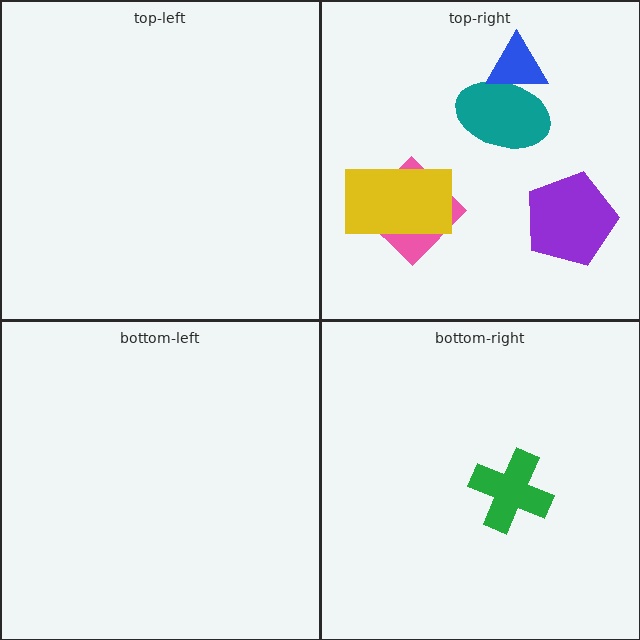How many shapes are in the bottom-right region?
1.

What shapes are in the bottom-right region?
The green cross.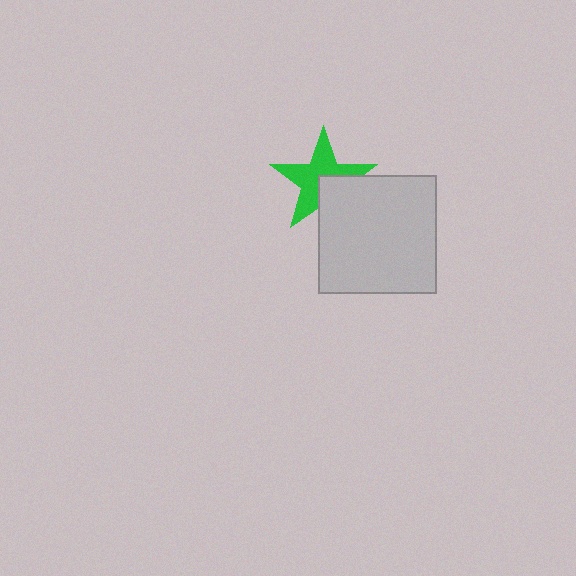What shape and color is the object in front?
The object in front is a light gray square.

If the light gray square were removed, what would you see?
You would see the complete green star.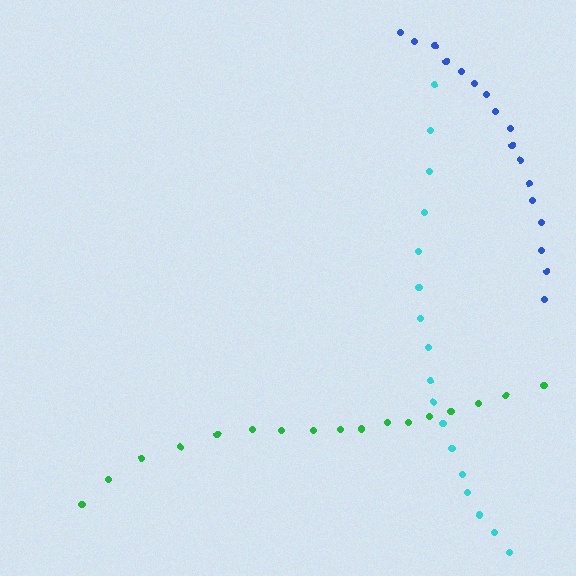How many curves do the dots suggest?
There are 3 distinct paths.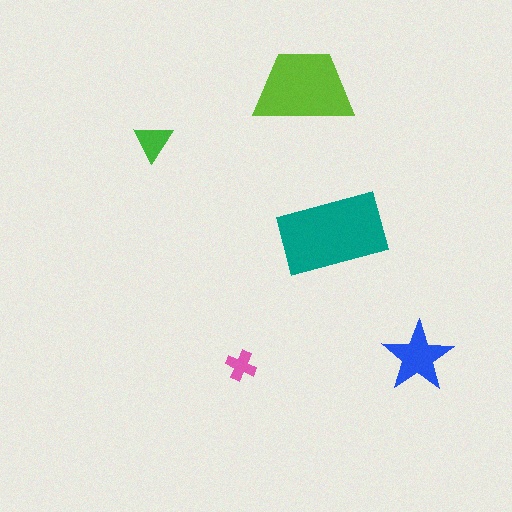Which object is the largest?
The teal rectangle.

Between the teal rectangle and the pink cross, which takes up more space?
The teal rectangle.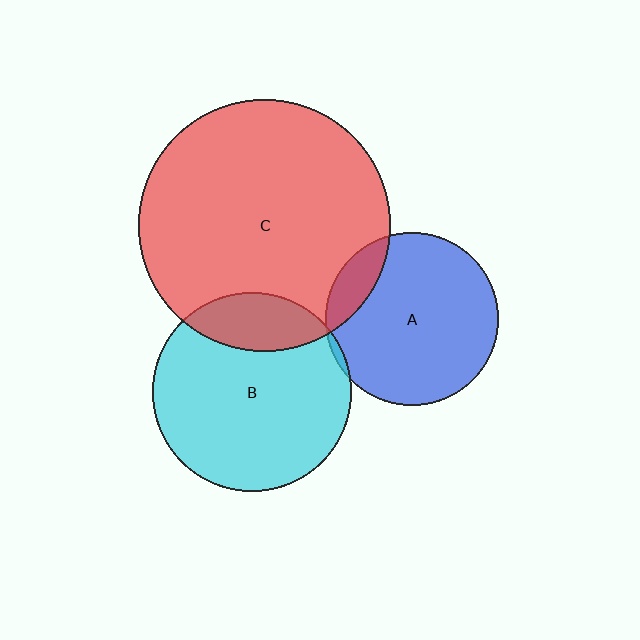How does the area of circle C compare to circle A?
Approximately 2.1 times.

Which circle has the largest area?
Circle C (red).